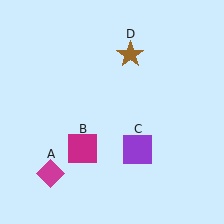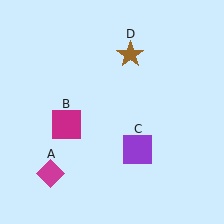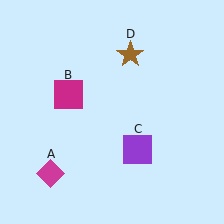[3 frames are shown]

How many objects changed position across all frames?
1 object changed position: magenta square (object B).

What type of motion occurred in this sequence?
The magenta square (object B) rotated clockwise around the center of the scene.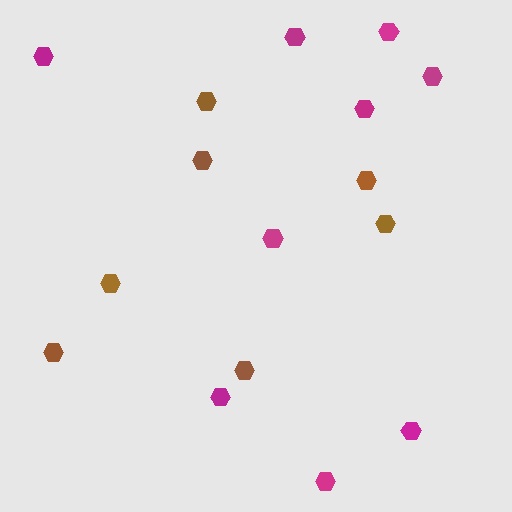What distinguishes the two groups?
There are 2 groups: one group of brown hexagons (7) and one group of magenta hexagons (9).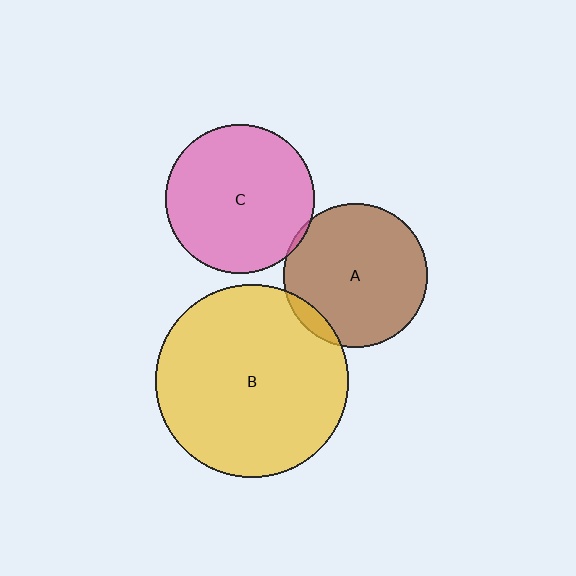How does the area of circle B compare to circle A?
Approximately 1.8 times.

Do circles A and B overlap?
Yes.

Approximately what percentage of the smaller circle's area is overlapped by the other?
Approximately 5%.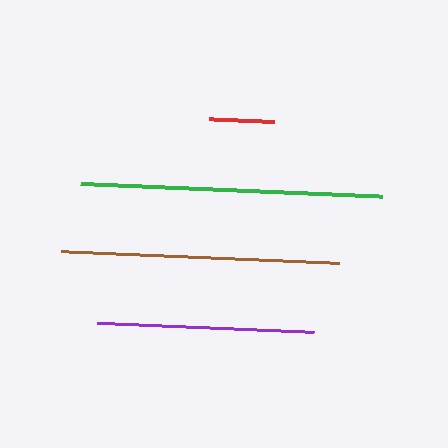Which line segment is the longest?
The green line is the longest at approximately 302 pixels.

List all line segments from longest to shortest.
From longest to shortest: green, brown, purple, red.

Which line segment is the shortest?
The red line is the shortest at approximately 65 pixels.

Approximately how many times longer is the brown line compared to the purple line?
The brown line is approximately 1.3 times the length of the purple line.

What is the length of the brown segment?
The brown segment is approximately 280 pixels long.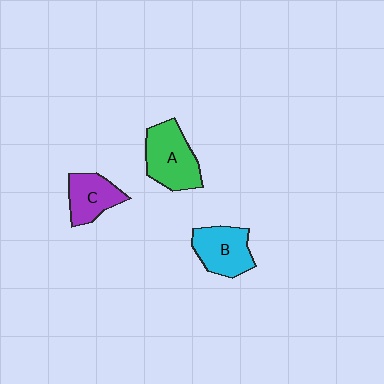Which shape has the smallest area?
Shape C (purple).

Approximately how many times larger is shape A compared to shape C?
Approximately 1.4 times.